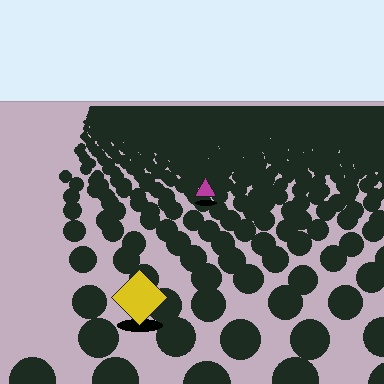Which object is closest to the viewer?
The yellow diamond is closest. The texture marks near it are larger and more spread out.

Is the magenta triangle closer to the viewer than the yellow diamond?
No. The yellow diamond is closer — you can tell from the texture gradient: the ground texture is coarser near it.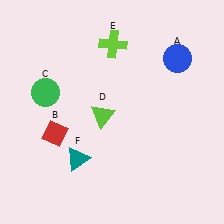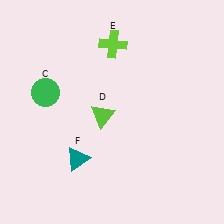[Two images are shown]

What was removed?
The blue circle (A), the red diamond (B) were removed in Image 2.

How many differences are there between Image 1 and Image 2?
There are 2 differences between the two images.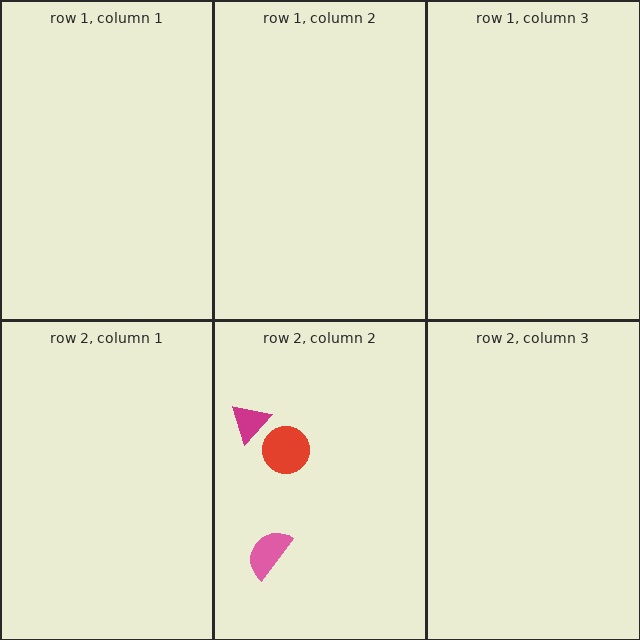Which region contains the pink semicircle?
The row 2, column 2 region.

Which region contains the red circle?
The row 2, column 2 region.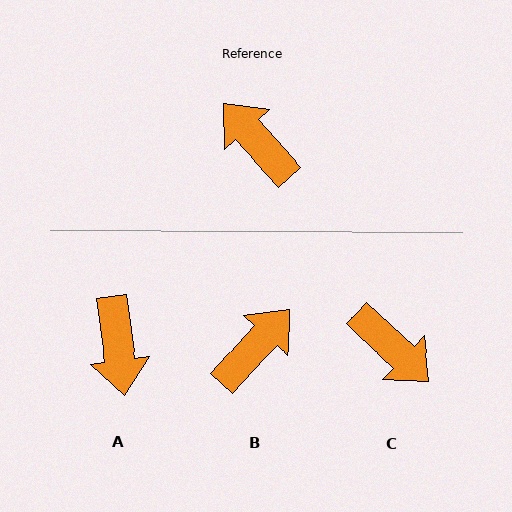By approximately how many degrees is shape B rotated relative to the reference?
Approximately 84 degrees clockwise.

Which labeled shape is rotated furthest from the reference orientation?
C, about 175 degrees away.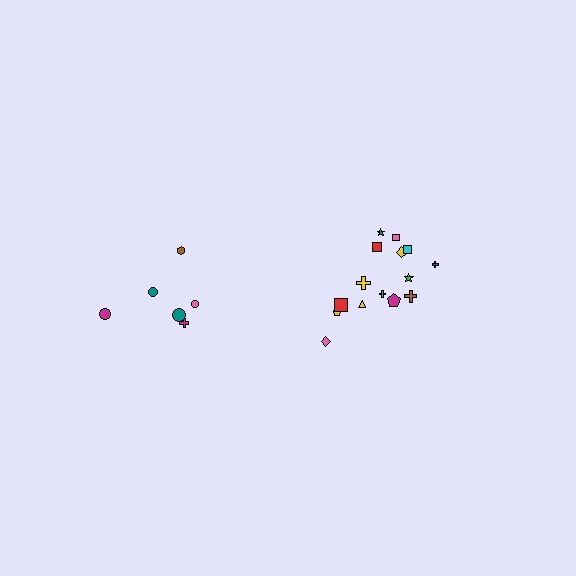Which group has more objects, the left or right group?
The right group.